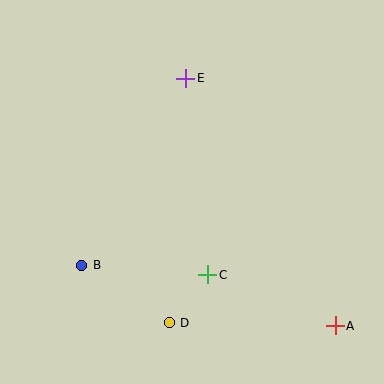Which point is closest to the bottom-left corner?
Point B is closest to the bottom-left corner.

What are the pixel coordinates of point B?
Point B is at (82, 265).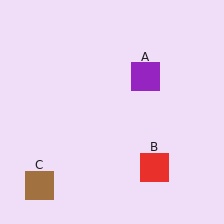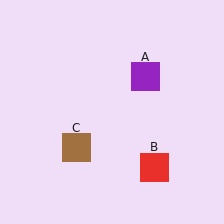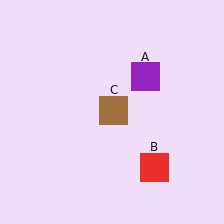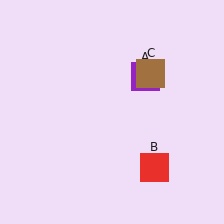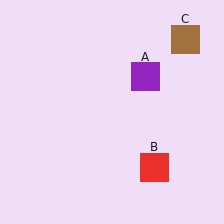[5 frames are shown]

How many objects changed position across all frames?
1 object changed position: brown square (object C).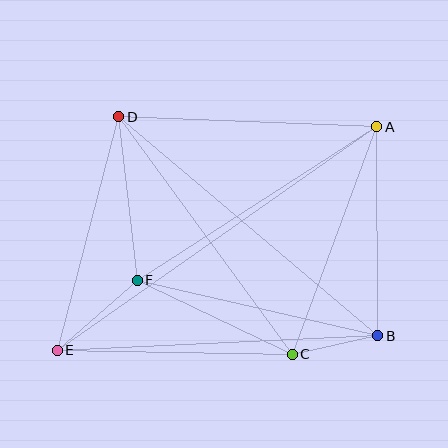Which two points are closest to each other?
Points B and C are closest to each other.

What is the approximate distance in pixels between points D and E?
The distance between D and E is approximately 241 pixels.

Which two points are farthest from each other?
Points A and E are farthest from each other.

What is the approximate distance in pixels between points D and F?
The distance between D and F is approximately 165 pixels.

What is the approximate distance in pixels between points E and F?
The distance between E and F is approximately 106 pixels.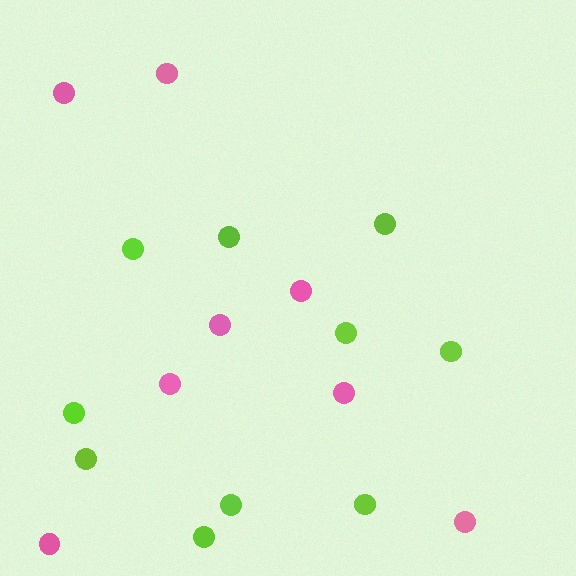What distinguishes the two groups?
There are 2 groups: one group of pink circles (8) and one group of lime circles (10).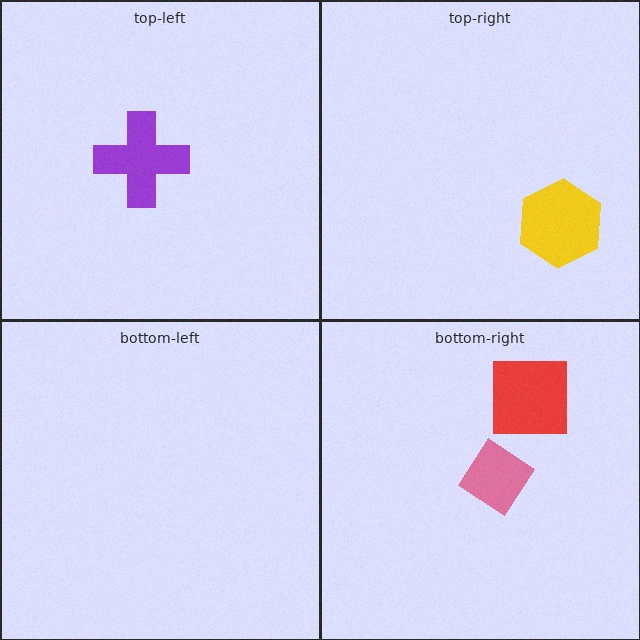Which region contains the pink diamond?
The bottom-right region.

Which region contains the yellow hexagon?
The top-right region.